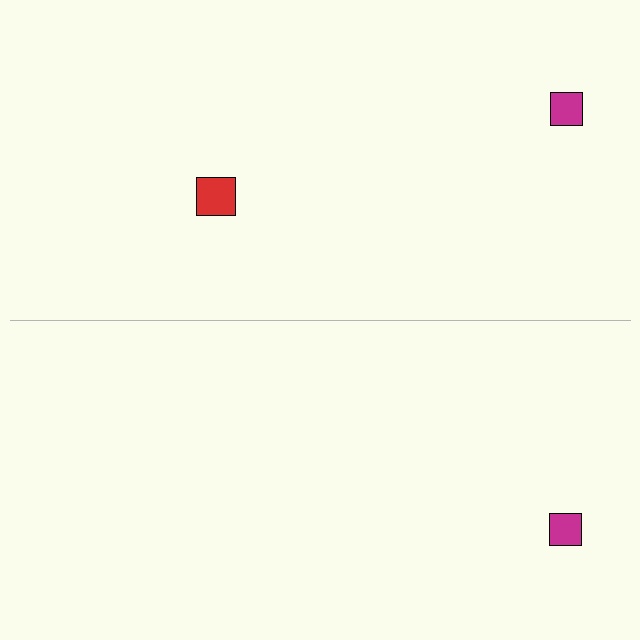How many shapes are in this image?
There are 3 shapes in this image.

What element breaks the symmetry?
A red square is missing from the bottom side.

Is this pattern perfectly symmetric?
No, the pattern is not perfectly symmetric. A red square is missing from the bottom side.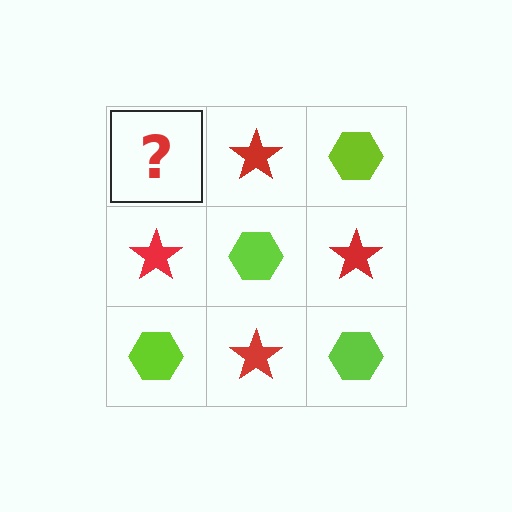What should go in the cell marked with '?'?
The missing cell should contain a lime hexagon.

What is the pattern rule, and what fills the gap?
The rule is that it alternates lime hexagon and red star in a checkerboard pattern. The gap should be filled with a lime hexagon.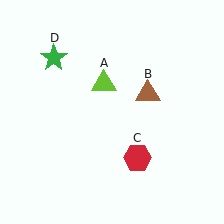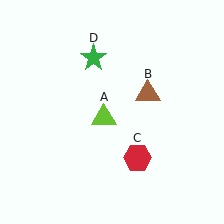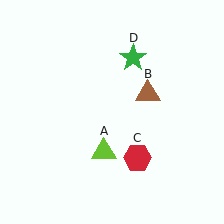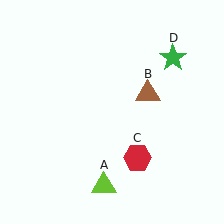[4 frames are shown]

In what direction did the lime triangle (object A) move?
The lime triangle (object A) moved down.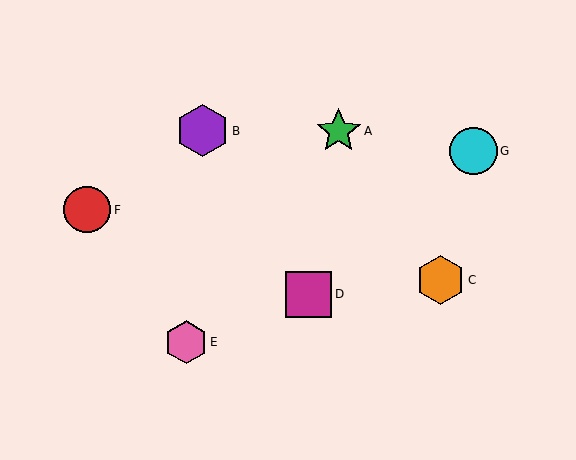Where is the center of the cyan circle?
The center of the cyan circle is at (473, 151).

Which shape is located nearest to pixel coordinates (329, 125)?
The green star (labeled A) at (339, 131) is nearest to that location.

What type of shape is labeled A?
Shape A is a green star.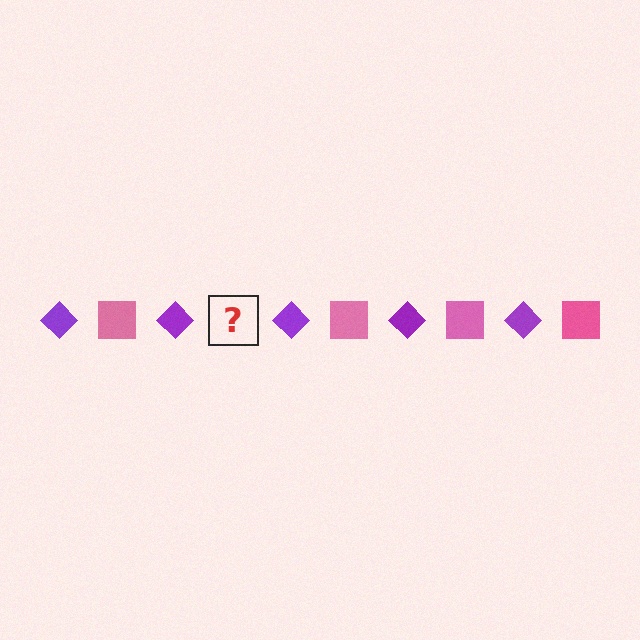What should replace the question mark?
The question mark should be replaced with a pink square.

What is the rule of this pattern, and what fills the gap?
The rule is that the pattern alternates between purple diamond and pink square. The gap should be filled with a pink square.